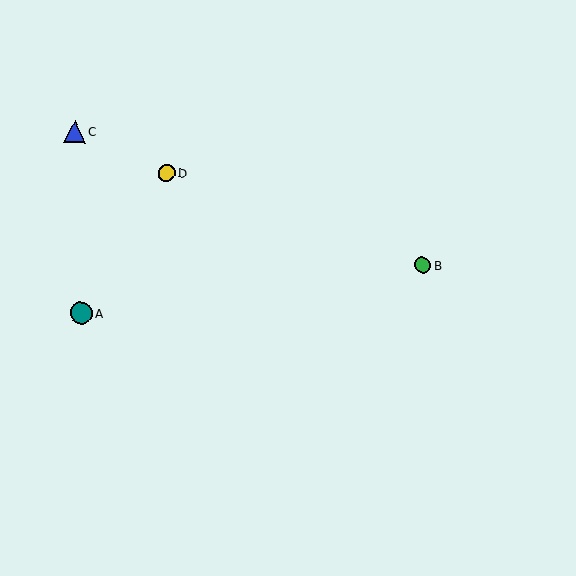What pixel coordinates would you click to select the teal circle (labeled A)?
Click at (81, 313) to select the teal circle A.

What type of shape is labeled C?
Shape C is a blue triangle.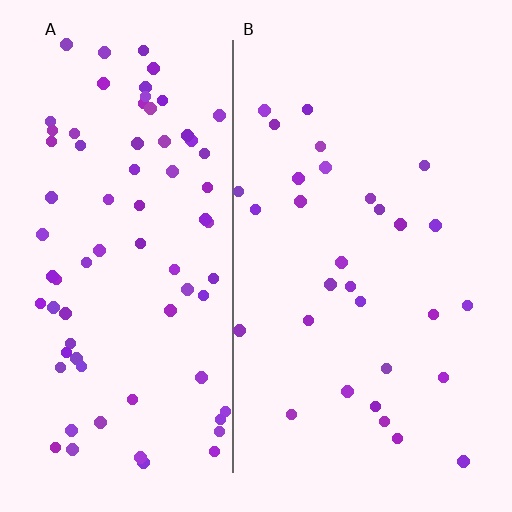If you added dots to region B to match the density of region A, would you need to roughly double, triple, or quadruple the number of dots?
Approximately double.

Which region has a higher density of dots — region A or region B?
A (the left).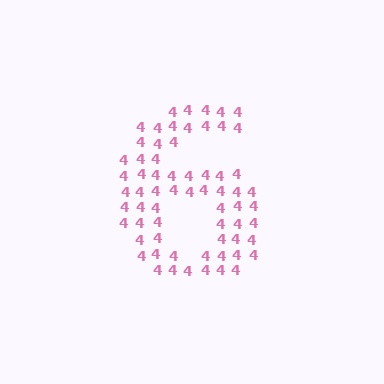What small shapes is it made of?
It is made of small digit 4's.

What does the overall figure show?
The overall figure shows the digit 6.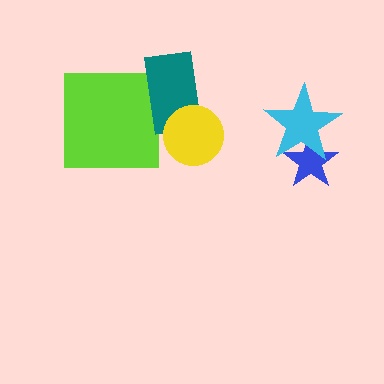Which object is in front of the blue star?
The cyan star is in front of the blue star.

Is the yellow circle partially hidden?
No, no other shape covers it.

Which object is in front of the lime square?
The teal rectangle is in front of the lime square.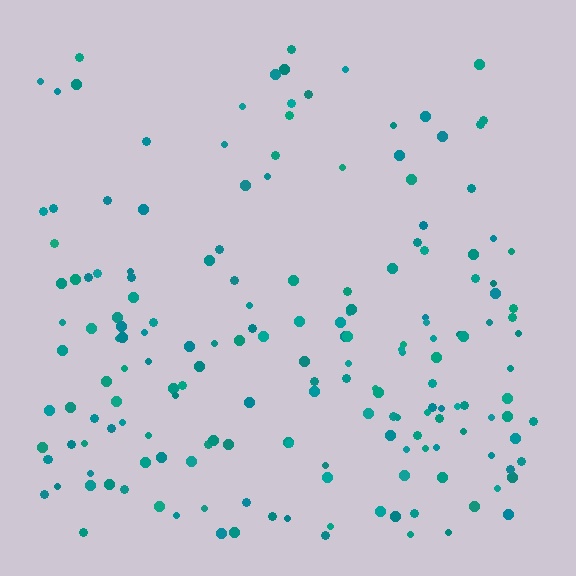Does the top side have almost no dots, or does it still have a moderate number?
Still a moderate number, just noticeably fewer than the bottom.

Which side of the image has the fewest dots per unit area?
The top.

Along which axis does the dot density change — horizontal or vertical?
Vertical.